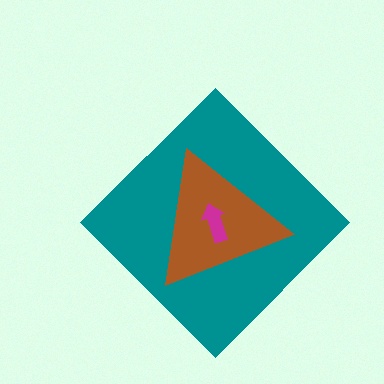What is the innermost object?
The magenta arrow.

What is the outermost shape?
The teal diamond.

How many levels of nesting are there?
3.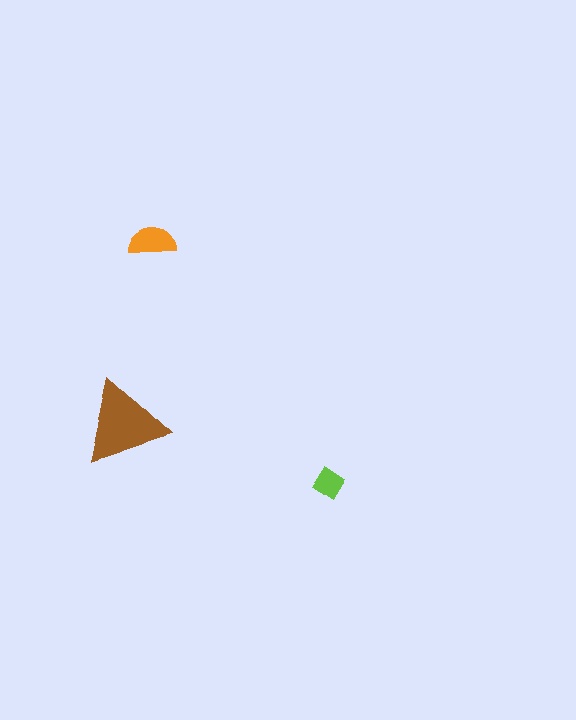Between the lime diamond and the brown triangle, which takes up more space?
The brown triangle.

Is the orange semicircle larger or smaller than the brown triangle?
Smaller.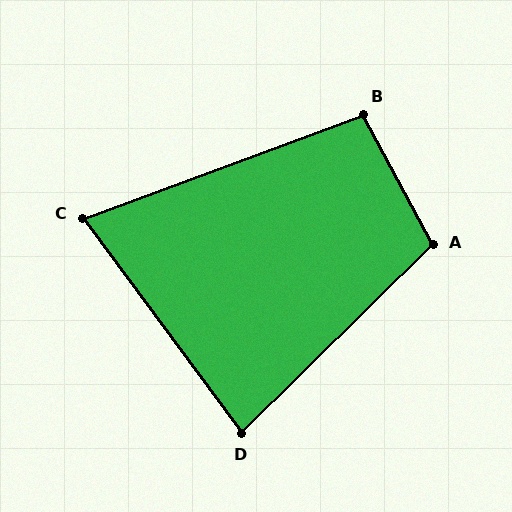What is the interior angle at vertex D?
Approximately 82 degrees (acute).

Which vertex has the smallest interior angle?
C, at approximately 74 degrees.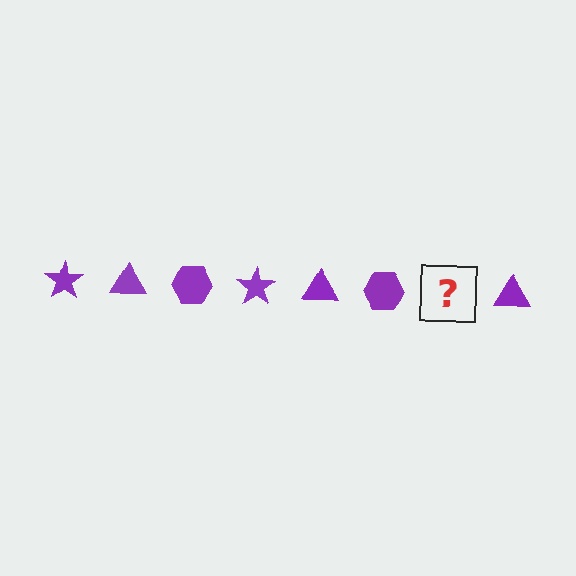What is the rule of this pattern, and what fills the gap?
The rule is that the pattern cycles through star, triangle, hexagon shapes in purple. The gap should be filled with a purple star.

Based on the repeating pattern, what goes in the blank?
The blank should be a purple star.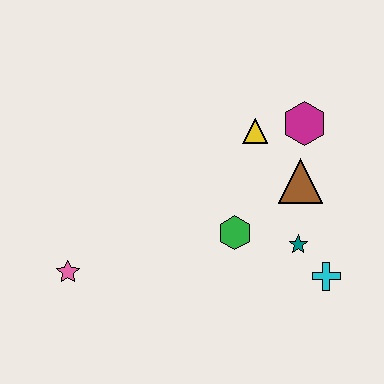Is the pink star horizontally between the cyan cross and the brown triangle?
No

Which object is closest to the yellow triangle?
The magenta hexagon is closest to the yellow triangle.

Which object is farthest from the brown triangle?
The pink star is farthest from the brown triangle.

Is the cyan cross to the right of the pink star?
Yes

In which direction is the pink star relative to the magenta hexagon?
The pink star is to the left of the magenta hexagon.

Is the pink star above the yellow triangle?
No